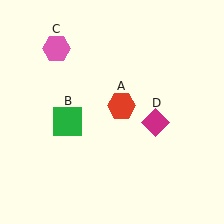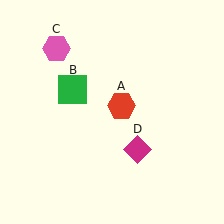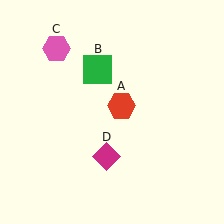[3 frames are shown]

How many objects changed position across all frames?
2 objects changed position: green square (object B), magenta diamond (object D).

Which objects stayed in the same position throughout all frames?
Red hexagon (object A) and pink hexagon (object C) remained stationary.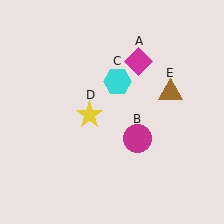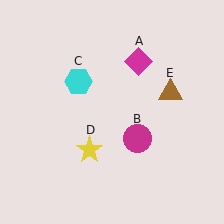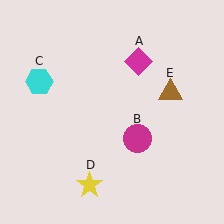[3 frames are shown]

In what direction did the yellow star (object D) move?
The yellow star (object D) moved down.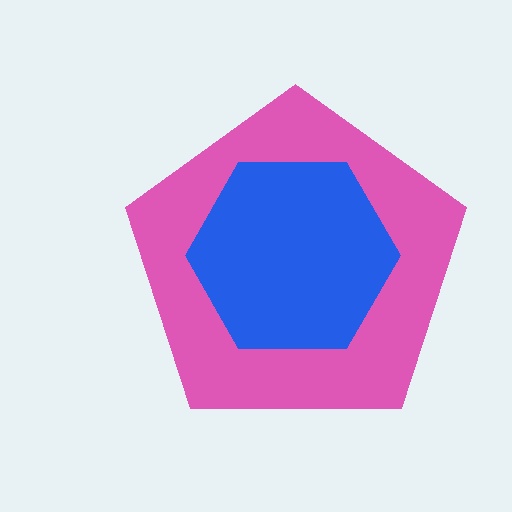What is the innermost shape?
The blue hexagon.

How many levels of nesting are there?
2.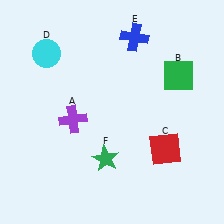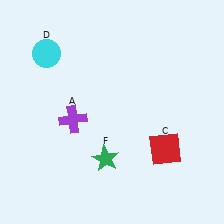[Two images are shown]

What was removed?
The blue cross (E), the green square (B) were removed in Image 2.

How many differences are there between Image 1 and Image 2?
There are 2 differences between the two images.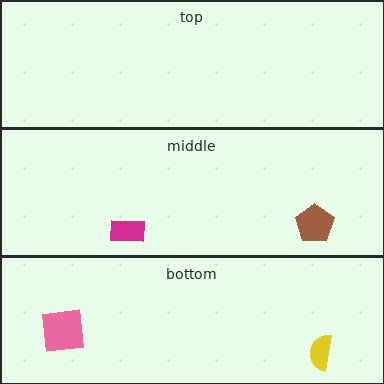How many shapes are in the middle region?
2.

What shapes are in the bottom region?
The pink square, the yellow semicircle.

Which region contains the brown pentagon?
The middle region.